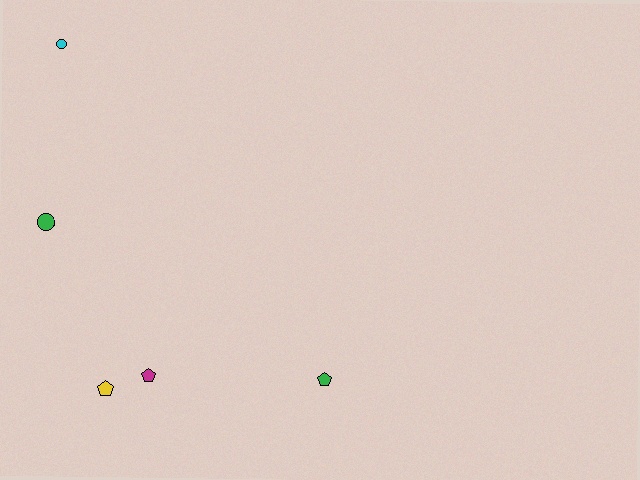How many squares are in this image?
There are no squares.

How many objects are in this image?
There are 5 objects.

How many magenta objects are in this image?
There is 1 magenta object.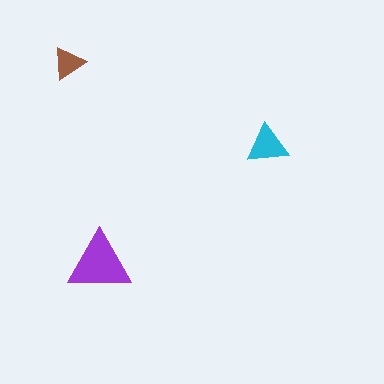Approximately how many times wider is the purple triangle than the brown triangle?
About 2 times wider.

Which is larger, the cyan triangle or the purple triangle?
The purple one.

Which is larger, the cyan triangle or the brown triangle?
The cyan one.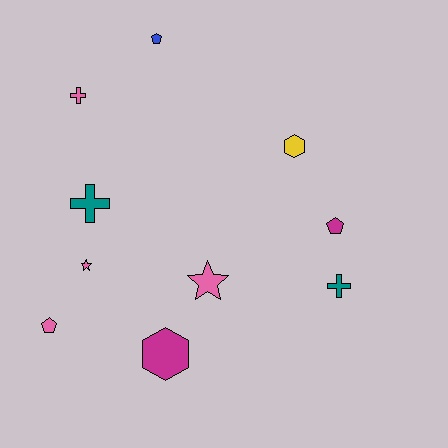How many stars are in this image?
There are 2 stars.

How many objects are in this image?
There are 10 objects.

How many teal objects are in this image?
There are 2 teal objects.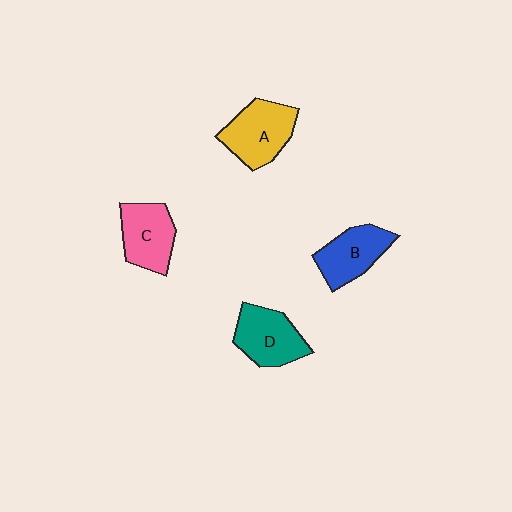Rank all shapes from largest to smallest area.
From largest to smallest: A (yellow), D (teal), C (pink), B (blue).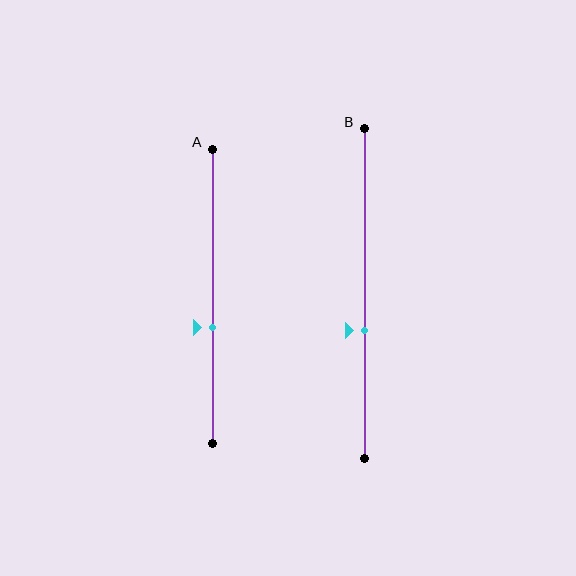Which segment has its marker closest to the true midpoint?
Segment A has its marker closest to the true midpoint.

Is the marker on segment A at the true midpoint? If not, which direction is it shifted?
No, the marker on segment A is shifted downward by about 10% of the segment length.